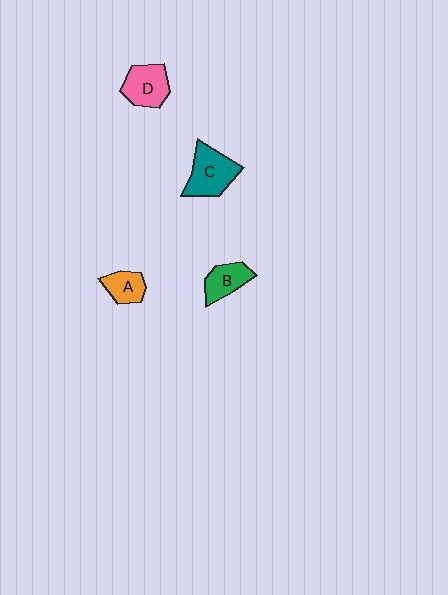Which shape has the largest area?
Shape C (teal).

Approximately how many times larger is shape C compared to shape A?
Approximately 1.7 times.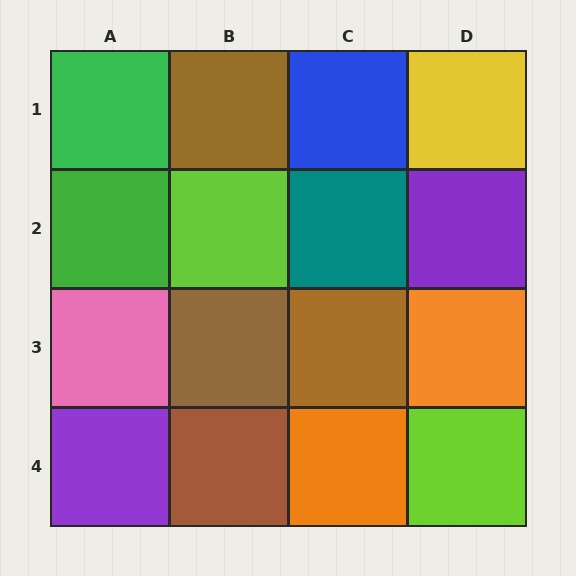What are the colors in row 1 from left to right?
Green, brown, blue, yellow.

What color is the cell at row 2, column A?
Green.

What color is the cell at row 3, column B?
Brown.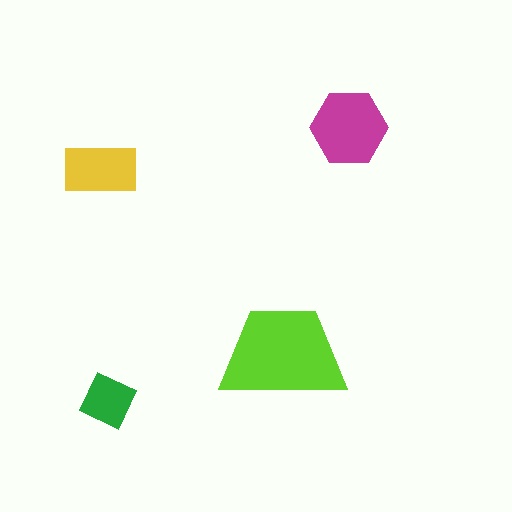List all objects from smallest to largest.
The green diamond, the yellow rectangle, the magenta hexagon, the lime trapezoid.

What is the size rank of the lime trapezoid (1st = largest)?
1st.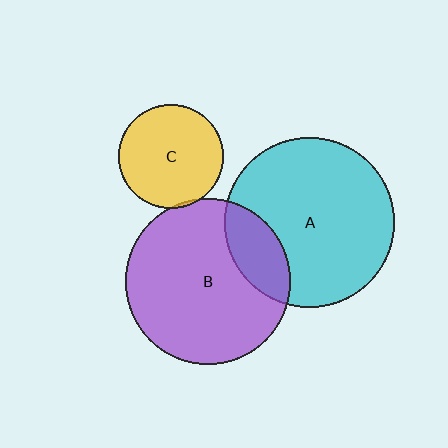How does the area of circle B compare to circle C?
Approximately 2.5 times.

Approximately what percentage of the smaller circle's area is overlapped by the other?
Approximately 20%.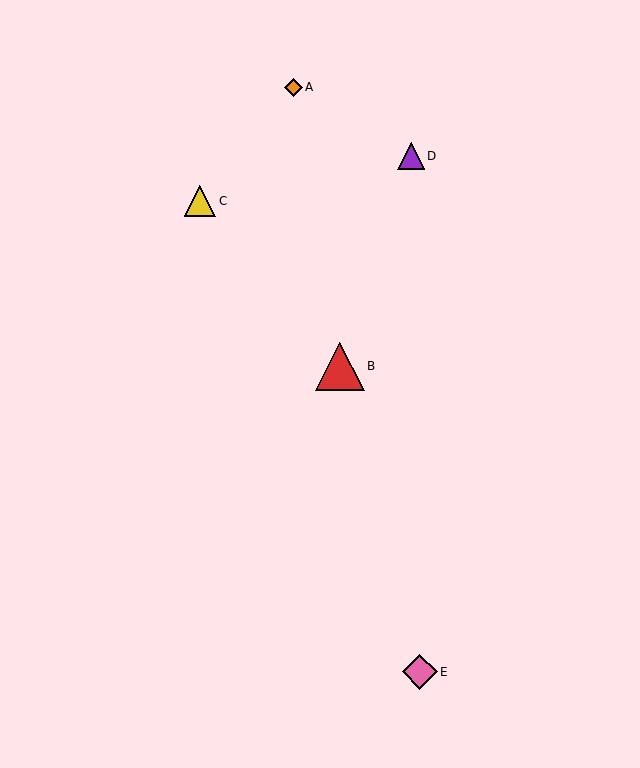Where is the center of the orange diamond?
The center of the orange diamond is at (293, 87).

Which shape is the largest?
The red triangle (labeled B) is the largest.